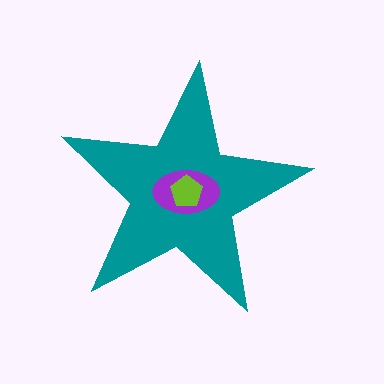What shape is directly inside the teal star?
The purple ellipse.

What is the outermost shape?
The teal star.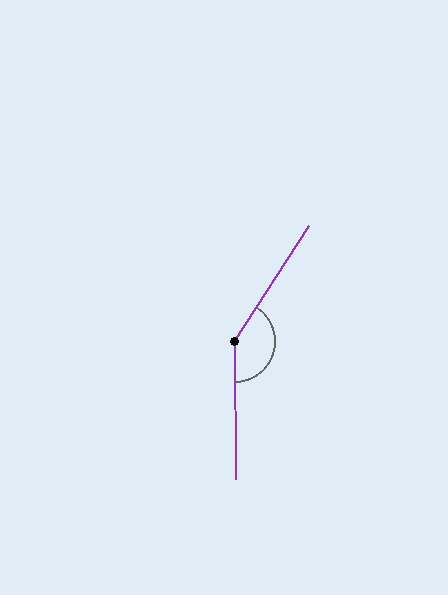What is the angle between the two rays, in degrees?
Approximately 147 degrees.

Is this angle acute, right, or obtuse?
It is obtuse.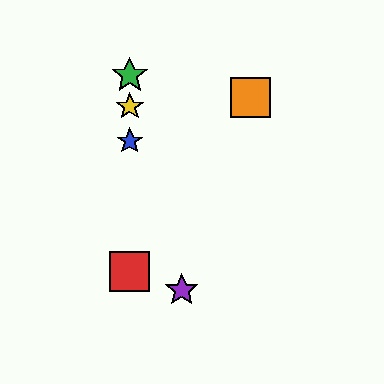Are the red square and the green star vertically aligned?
Yes, both are at x≈130.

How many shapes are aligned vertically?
4 shapes (the red square, the blue star, the green star, the yellow star) are aligned vertically.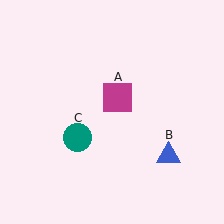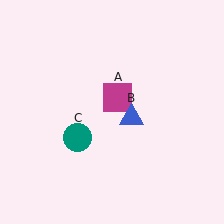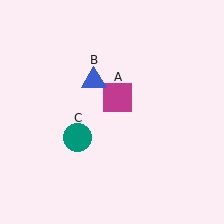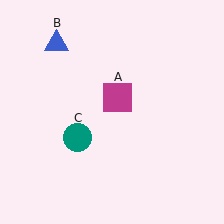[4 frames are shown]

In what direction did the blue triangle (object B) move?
The blue triangle (object B) moved up and to the left.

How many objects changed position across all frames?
1 object changed position: blue triangle (object B).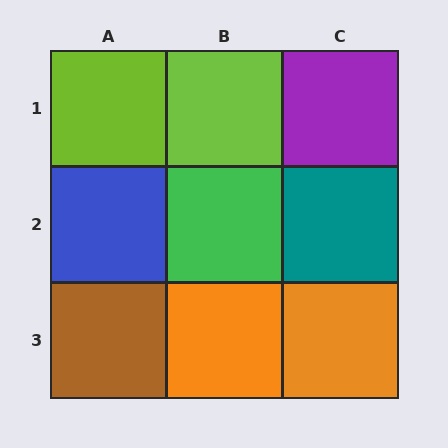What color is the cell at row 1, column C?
Purple.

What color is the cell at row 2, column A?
Blue.